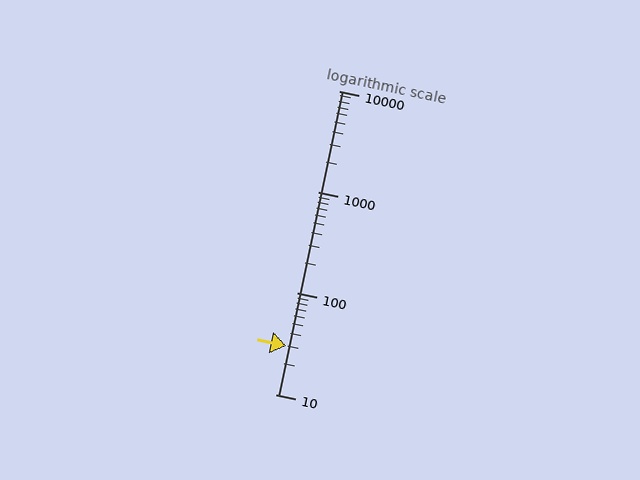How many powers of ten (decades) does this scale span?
The scale spans 3 decades, from 10 to 10000.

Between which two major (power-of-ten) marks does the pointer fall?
The pointer is between 10 and 100.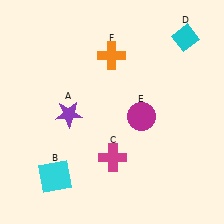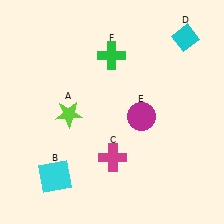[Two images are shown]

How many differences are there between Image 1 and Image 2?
There are 2 differences between the two images.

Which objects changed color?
A changed from purple to lime. F changed from orange to green.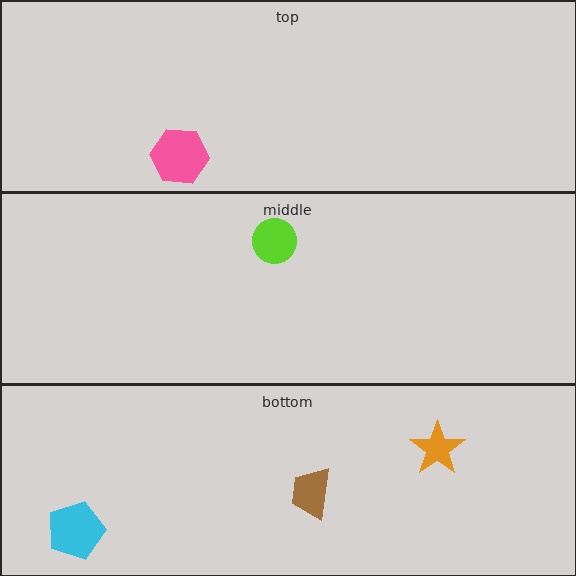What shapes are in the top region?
The pink hexagon.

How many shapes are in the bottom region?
3.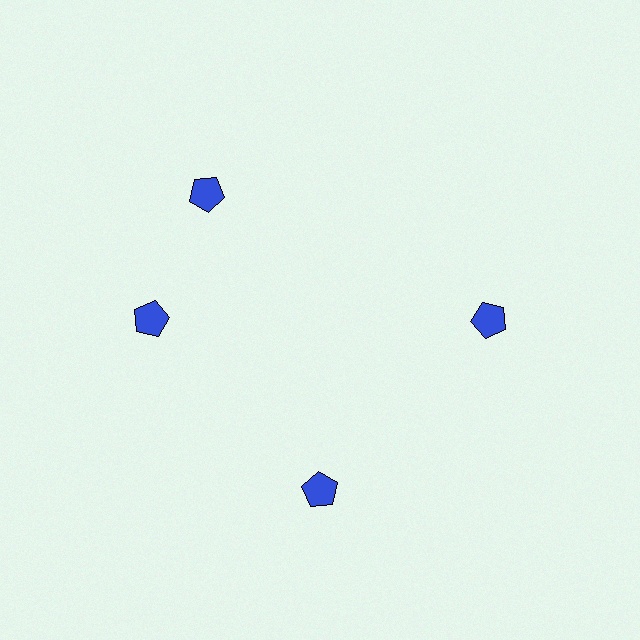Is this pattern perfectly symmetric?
No. The 4 blue pentagons are arranged in a ring, but one element near the 12 o'clock position is rotated out of alignment along the ring, breaking the 4-fold rotational symmetry.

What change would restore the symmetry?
The symmetry would be restored by rotating it back into even spacing with its neighbors so that all 4 pentagons sit at equal angles and equal distance from the center.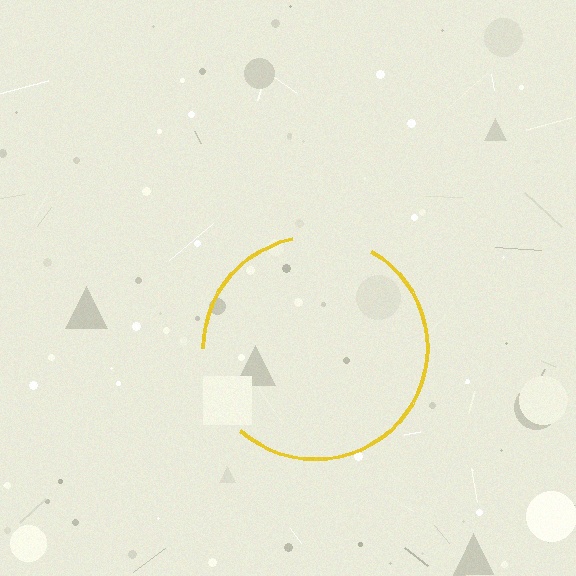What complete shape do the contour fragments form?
The contour fragments form a circle.